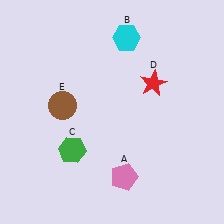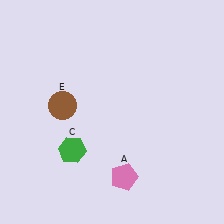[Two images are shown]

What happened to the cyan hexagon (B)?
The cyan hexagon (B) was removed in Image 2. It was in the top-right area of Image 1.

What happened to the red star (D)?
The red star (D) was removed in Image 2. It was in the top-right area of Image 1.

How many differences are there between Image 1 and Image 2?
There are 2 differences between the two images.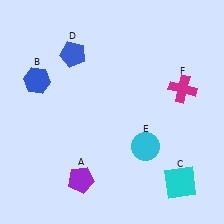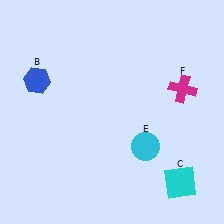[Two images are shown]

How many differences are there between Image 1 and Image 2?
There are 2 differences between the two images.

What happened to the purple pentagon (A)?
The purple pentagon (A) was removed in Image 2. It was in the bottom-left area of Image 1.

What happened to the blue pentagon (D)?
The blue pentagon (D) was removed in Image 2. It was in the top-left area of Image 1.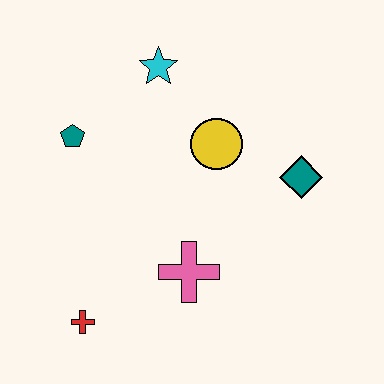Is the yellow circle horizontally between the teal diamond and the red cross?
Yes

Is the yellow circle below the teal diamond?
No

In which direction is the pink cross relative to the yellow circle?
The pink cross is below the yellow circle.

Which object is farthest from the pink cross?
The cyan star is farthest from the pink cross.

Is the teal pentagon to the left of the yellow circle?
Yes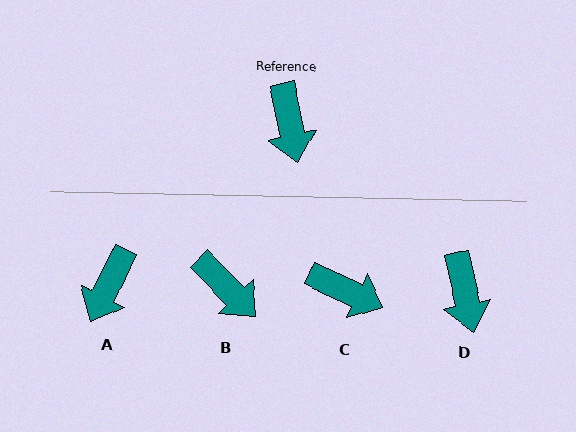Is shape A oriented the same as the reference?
No, it is off by about 38 degrees.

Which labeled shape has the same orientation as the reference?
D.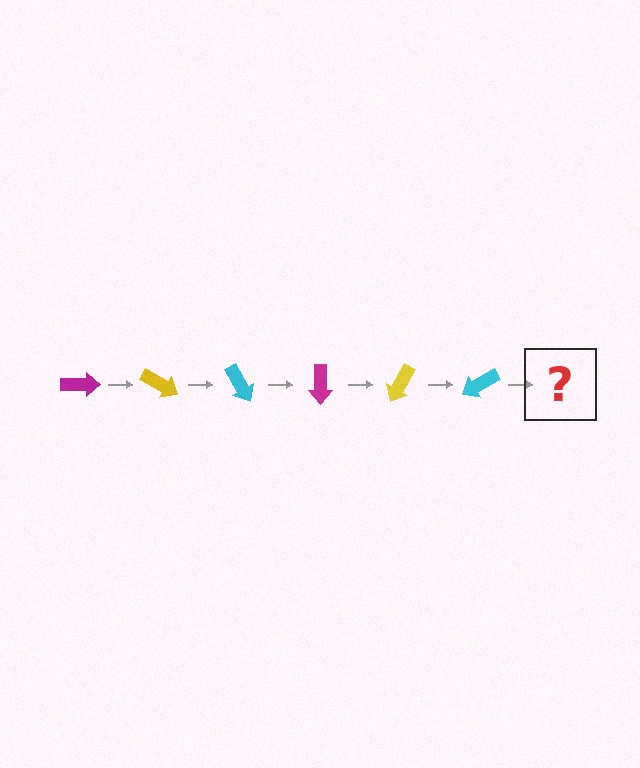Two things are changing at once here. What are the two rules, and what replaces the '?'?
The two rules are that it rotates 30 degrees each step and the color cycles through magenta, yellow, and cyan. The '?' should be a magenta arrow, rotated 180 degrees from the start.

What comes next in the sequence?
The next element should be a magenta arrow, rotated 180 degrees from the start.